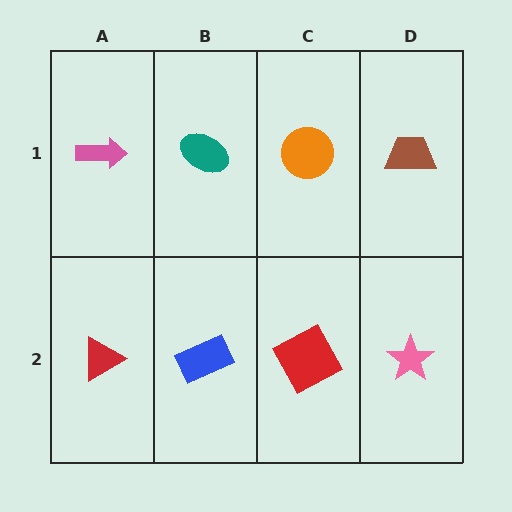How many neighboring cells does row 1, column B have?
3.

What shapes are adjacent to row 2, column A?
A pink arrow (row 1, column A), a blue rectangle (row 2, column B).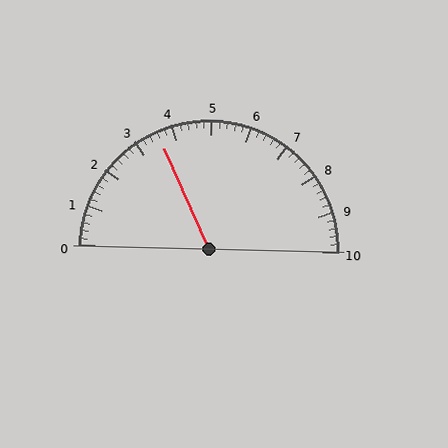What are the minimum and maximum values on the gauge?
The gauge ranges from 0 to 10.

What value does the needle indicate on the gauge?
The needle indicates approximately 3.6.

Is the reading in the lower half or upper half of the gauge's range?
The reading is in the lower half of the range (0 to 10).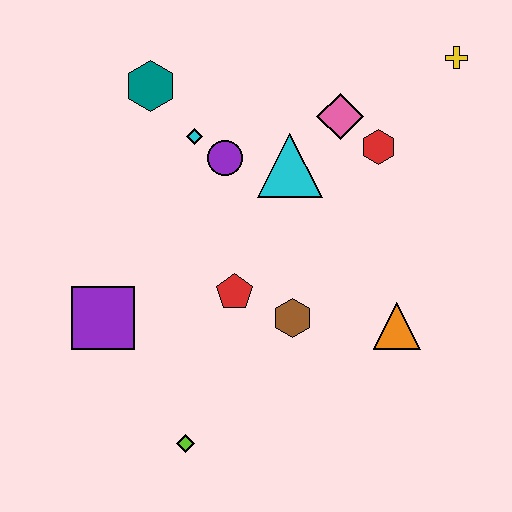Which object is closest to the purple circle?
The cyan diamond is closest to the purple circle.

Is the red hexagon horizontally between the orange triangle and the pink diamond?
Yes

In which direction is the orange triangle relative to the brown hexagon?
The orange triangle is to the right of the brown hexagon.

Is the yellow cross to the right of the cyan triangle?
Yes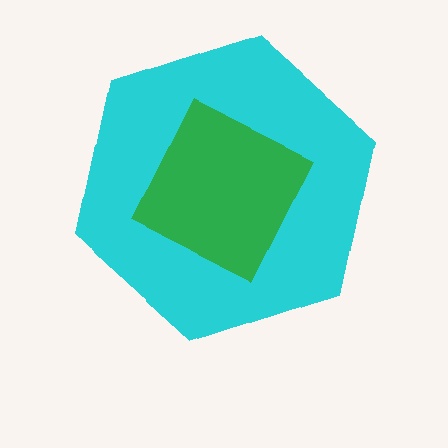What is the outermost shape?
The cyan hexagon.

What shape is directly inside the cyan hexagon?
The green diamond.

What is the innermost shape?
The green diamond.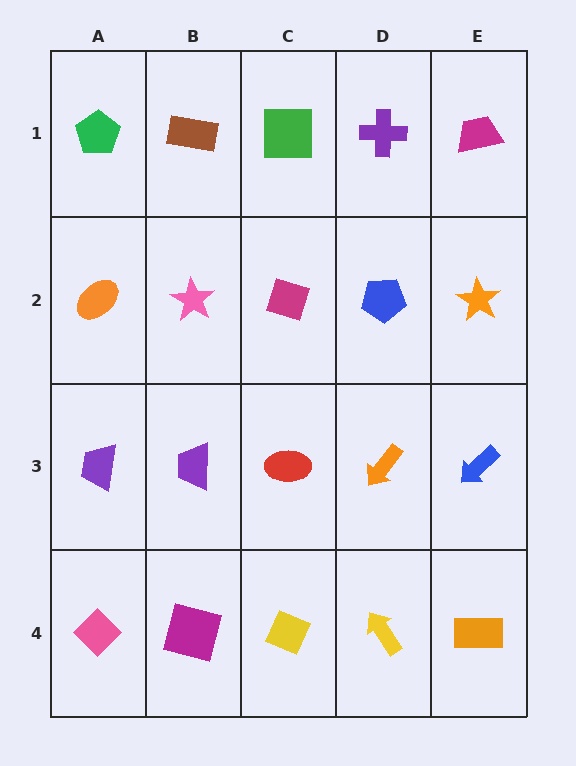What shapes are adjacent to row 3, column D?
A blue pentagon (row 2, column D), a yellow arrow (row 4, column D), a red ellipse (row 3, column C), a blue arrow (row 3, column E).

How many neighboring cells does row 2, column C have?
4.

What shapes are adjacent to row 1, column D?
A blue pentagon (row 2, column D), a green square (row 1, column C), a magenta trapezoid (row 1, column E).